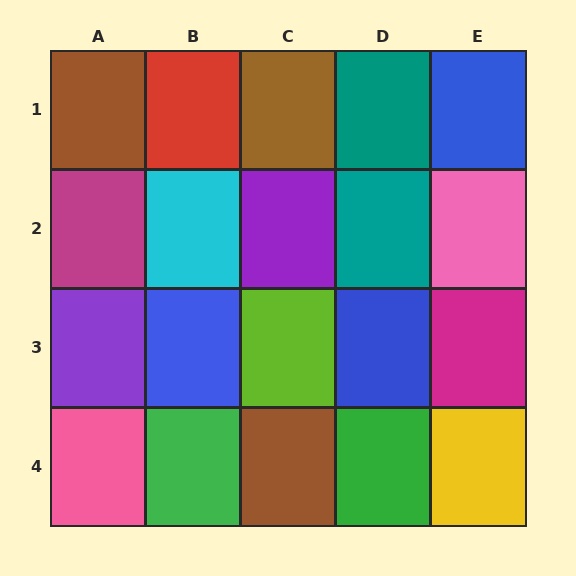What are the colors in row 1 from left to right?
Brown, red, brown, teal, blue.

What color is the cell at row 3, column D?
Blue.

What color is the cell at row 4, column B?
Green.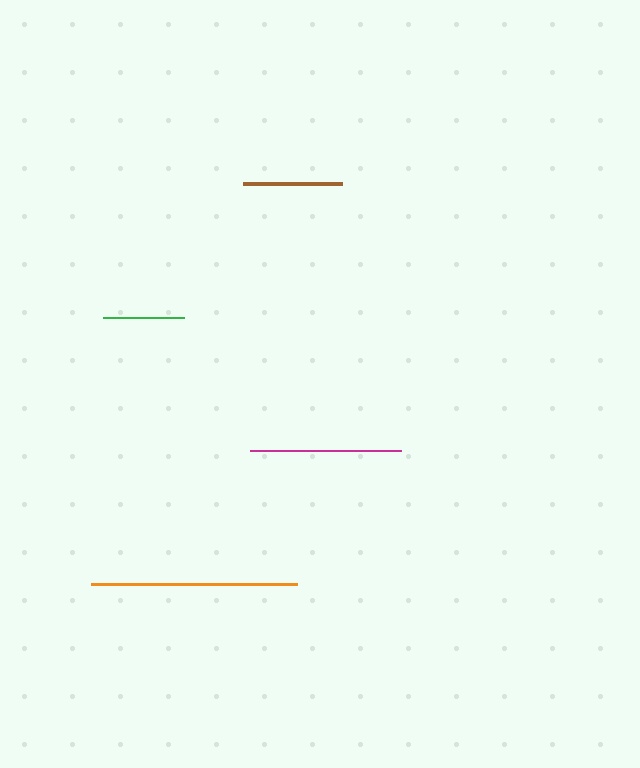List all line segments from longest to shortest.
From longest to shortest: orange, magenta, brown, green.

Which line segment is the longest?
The orange line is the longest at approximately 206 pixels.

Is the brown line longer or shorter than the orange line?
The orange line is longer than the brown line.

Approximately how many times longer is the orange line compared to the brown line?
The orange line is approximately 2.1 times the length of the brown line.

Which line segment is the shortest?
The green line is the shortest at approximately 81 pixels.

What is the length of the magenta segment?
The magenta segment is approximately 152 pixels long.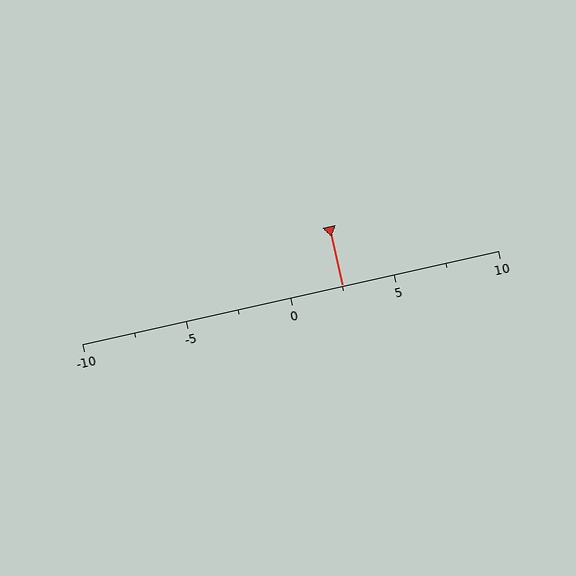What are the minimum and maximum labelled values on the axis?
The axis runs from -10 to 10.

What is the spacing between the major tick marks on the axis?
The major ticks are spaced 5 apart.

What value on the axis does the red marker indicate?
The marker indicates approximately 2.5.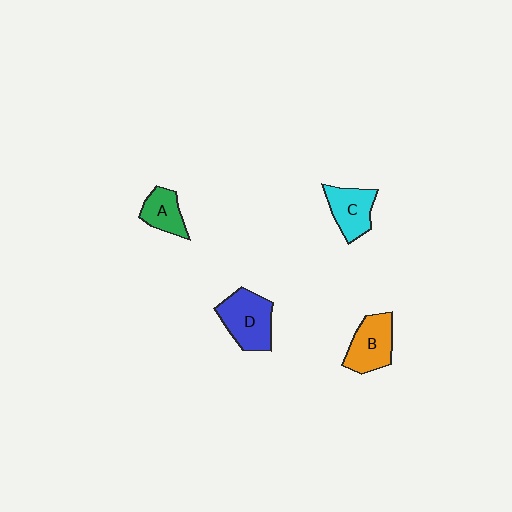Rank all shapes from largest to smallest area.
From largest to smallest: D (blue), B (orange), C (cyan), A (green).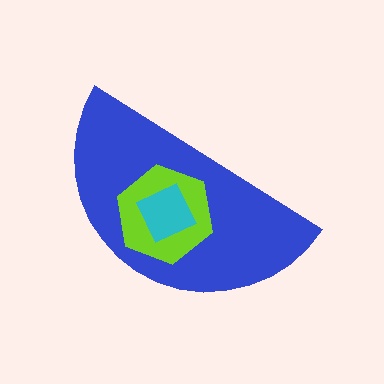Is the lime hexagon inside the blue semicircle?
Yes.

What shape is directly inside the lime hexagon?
The cyan diamond.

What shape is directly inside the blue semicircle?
The lime hexagon.